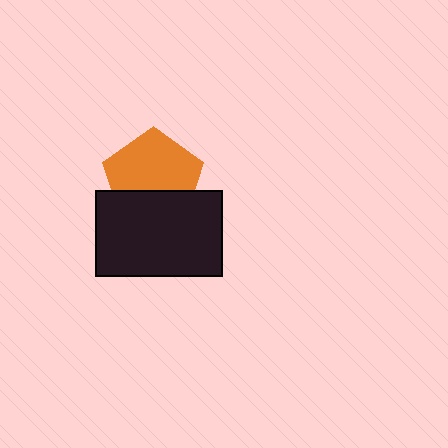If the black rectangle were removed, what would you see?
You would see the complete orange pentagon.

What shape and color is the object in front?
The object in front is a black rectangle.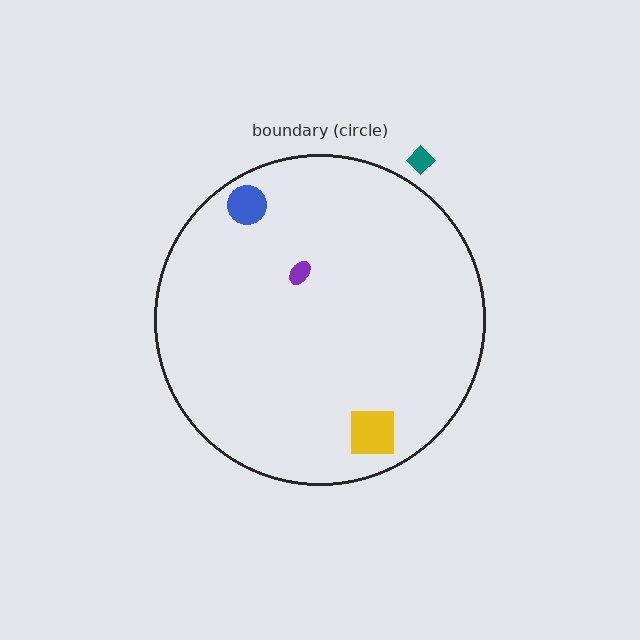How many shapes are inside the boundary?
3 inside, 1 outside.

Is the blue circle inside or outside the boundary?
Inside.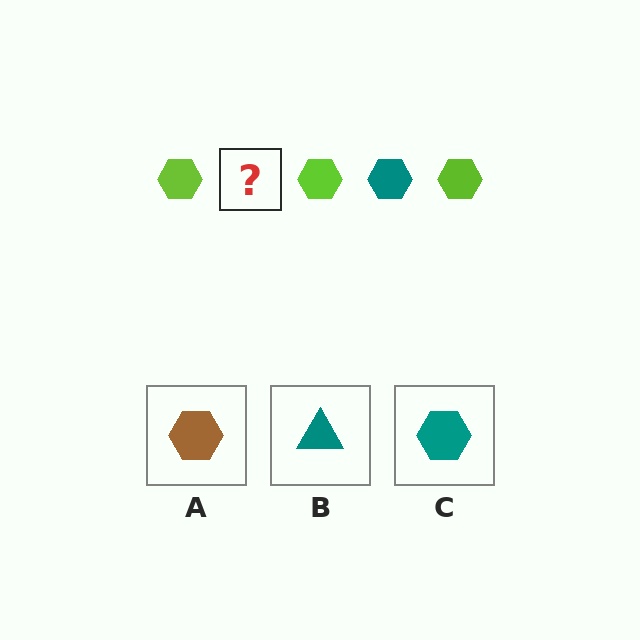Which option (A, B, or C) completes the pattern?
C.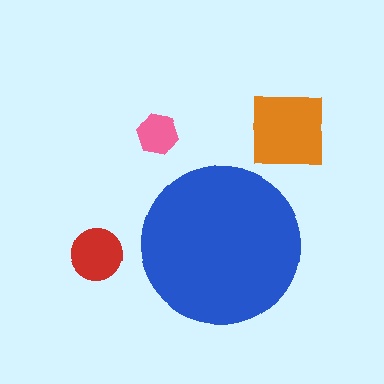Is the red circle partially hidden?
No, the red circle is fully visible.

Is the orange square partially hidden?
No, the orange square is fully visible.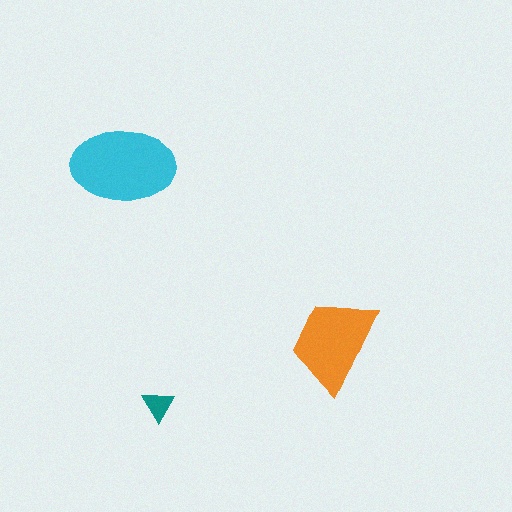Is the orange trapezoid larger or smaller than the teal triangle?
Larger.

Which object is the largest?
The cyan ellipse.